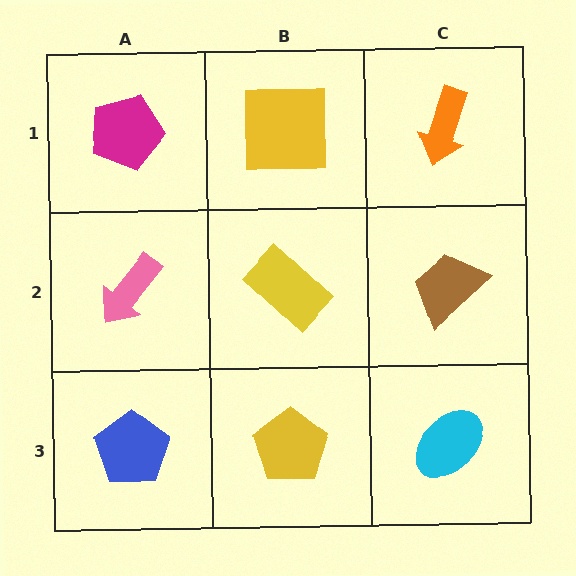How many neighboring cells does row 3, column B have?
3.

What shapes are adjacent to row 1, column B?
A yellow rectangle (row 2, column B), a magenta pentagon (row 1, column A), an orange arrow (row 1, column C).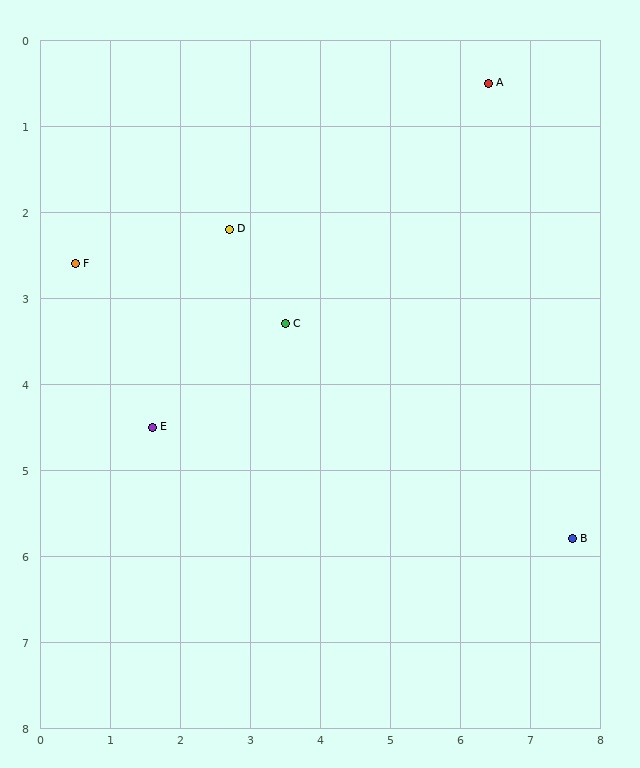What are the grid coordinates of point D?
Point D is at approximately (2.7, 2.2).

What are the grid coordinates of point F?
Point F is at approximately (0.5, 2.6).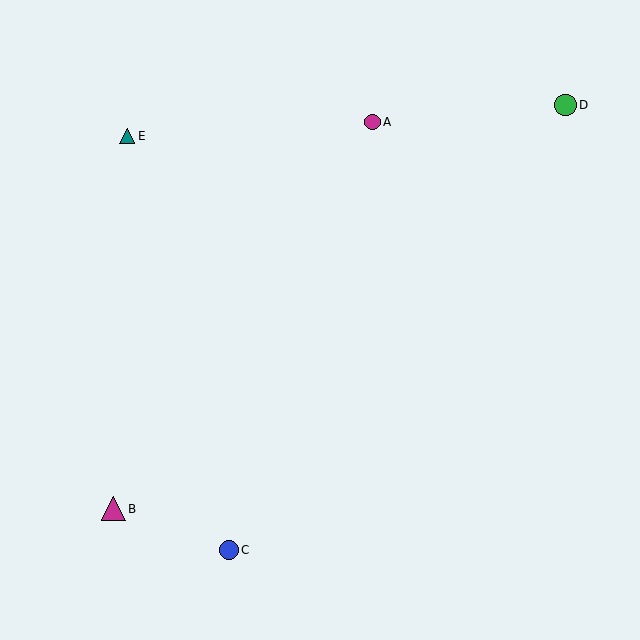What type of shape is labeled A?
Shape A is a magenta circle.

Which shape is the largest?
The magenta triangle (labeled B) is the largest.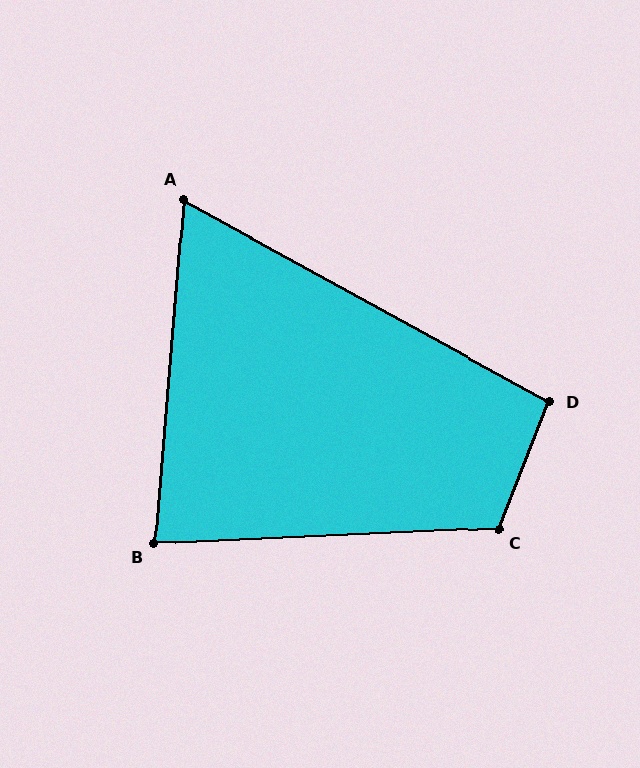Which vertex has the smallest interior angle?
A, at approximately 66 degrees.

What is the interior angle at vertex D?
Approximately 97 degrees (obtuse).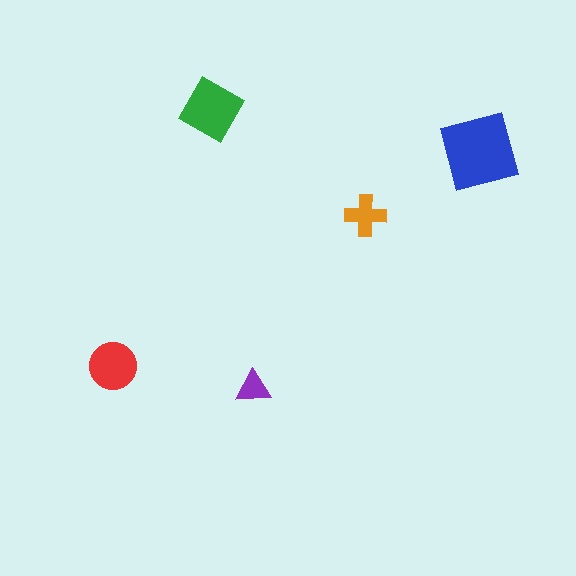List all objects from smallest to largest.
The purple triangle, the orange cross, the red circle, the green diamond, the blue square.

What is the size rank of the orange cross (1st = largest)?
4th.